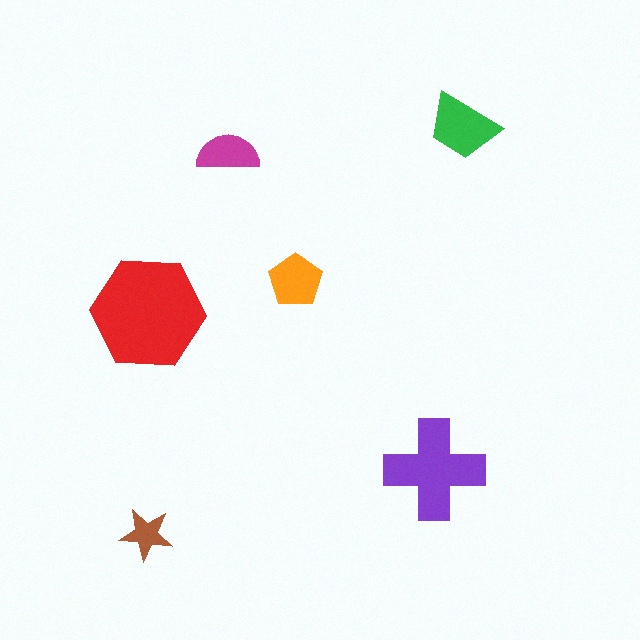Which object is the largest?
The red hexagon.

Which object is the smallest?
The brown star.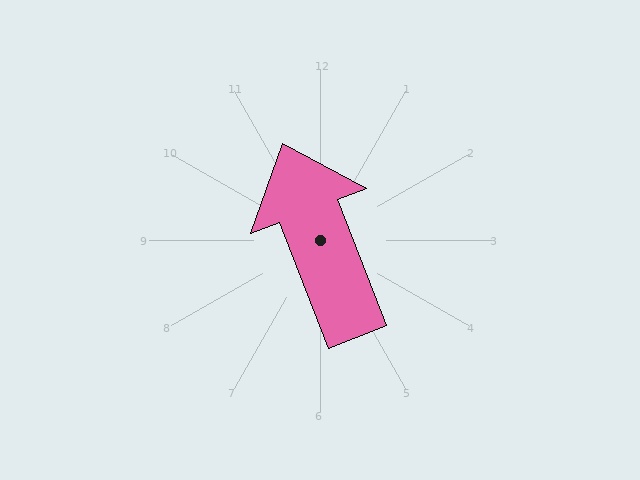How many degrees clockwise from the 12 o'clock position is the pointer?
Approximately 339 degrees.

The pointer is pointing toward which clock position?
Roughly 11 o'clock.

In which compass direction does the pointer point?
North.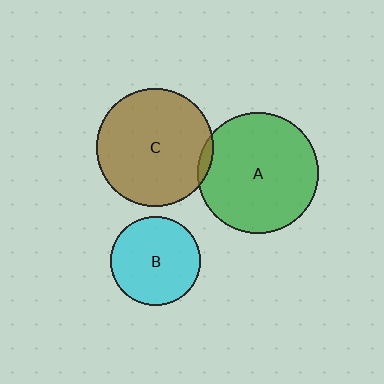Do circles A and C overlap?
Yes.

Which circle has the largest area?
Circle A (green).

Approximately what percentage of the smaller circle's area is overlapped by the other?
Approximately 5%.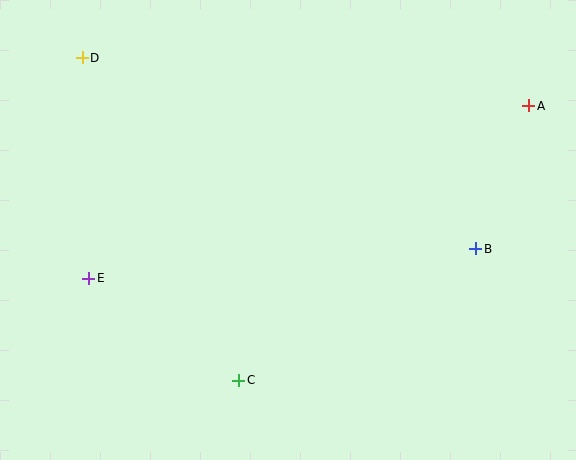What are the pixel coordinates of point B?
Point B is at (476, 249).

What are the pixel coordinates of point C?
Point C is at (239, 380).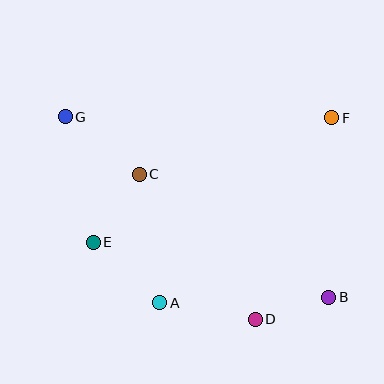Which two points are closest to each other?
Points B and D are closest to each other.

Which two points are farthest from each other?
Points B and G are farthest from each other.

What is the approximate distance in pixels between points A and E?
The distance between A and E is approximately 90 pixels.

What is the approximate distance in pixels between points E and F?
The distance between E and F is approximately 269 pixels.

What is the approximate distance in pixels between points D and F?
The distance between D and F is approximately 215 pixels.